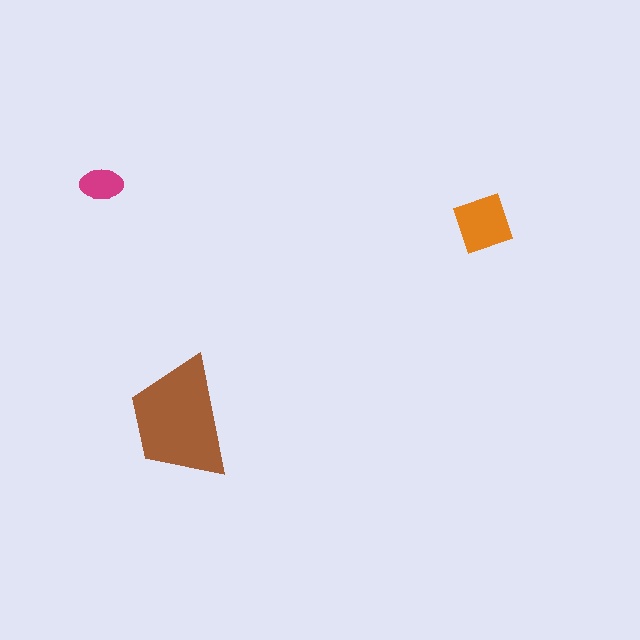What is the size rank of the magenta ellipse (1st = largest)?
3rd.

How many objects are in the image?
There are 3 objects in the image.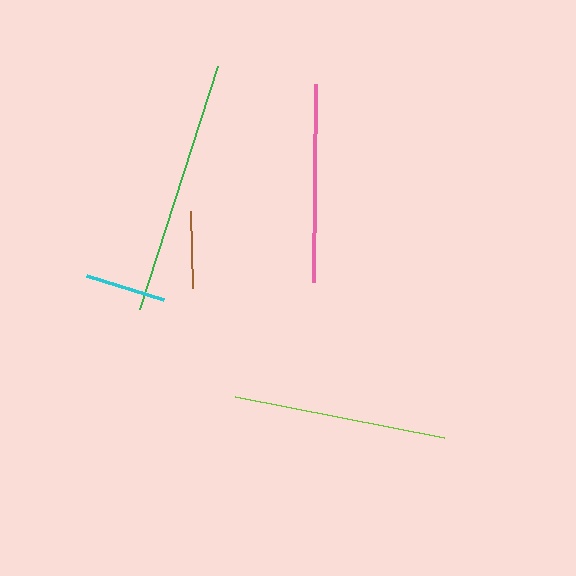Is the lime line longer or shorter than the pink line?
The lime line is longer than the pink line.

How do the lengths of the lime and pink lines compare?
The lime and pink lines are approximately the same length.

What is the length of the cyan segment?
The cyan segment is approximately 81 pixels long.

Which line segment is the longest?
The green line is the longest at approximately 256 pixels.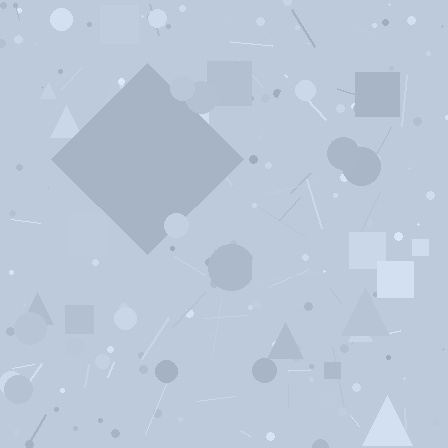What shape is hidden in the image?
A diamond is hidden in the image.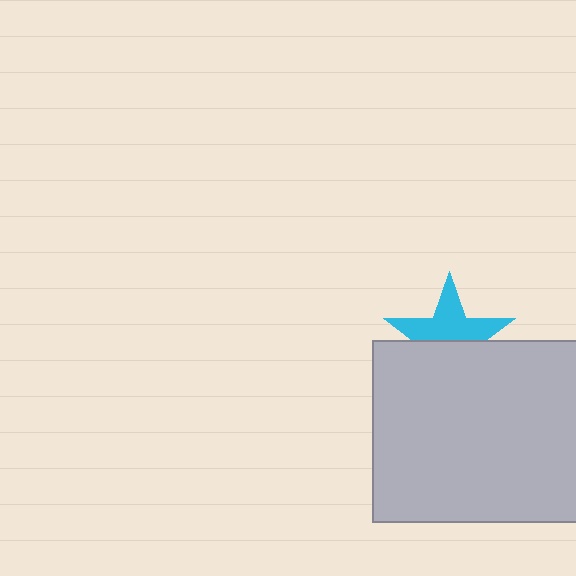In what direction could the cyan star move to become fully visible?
The cyan star could move up. That would shift it out from behind the light gray rectangle entirely.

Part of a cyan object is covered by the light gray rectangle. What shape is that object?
It is a star.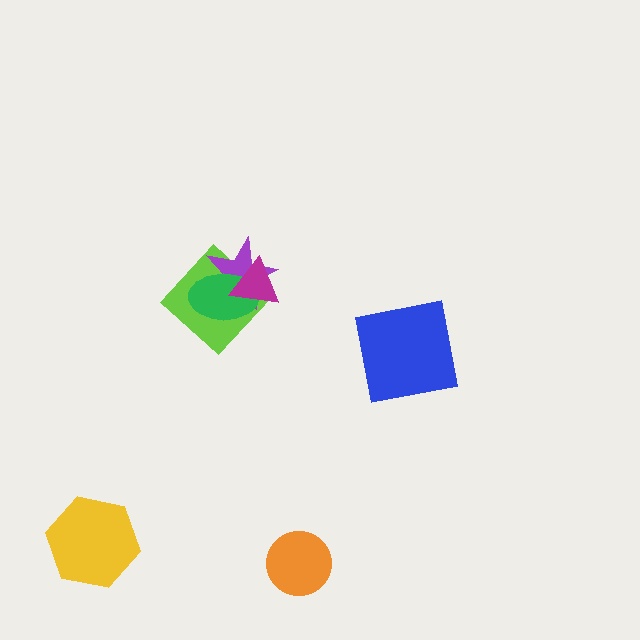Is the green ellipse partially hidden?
Yes, it is partially covered by another shape.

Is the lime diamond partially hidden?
Yes, it is partially covered by another shape.